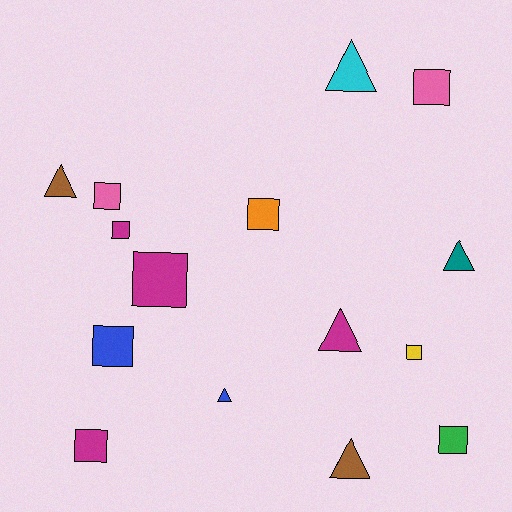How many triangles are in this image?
There are 6 triangles.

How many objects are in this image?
There are 15 objects.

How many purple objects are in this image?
There are no purple objects.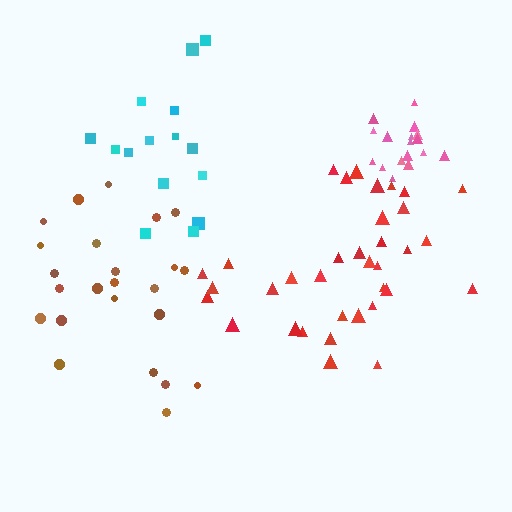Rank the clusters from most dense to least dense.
pink, red, cyan, brown.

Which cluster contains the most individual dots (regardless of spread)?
Red (35).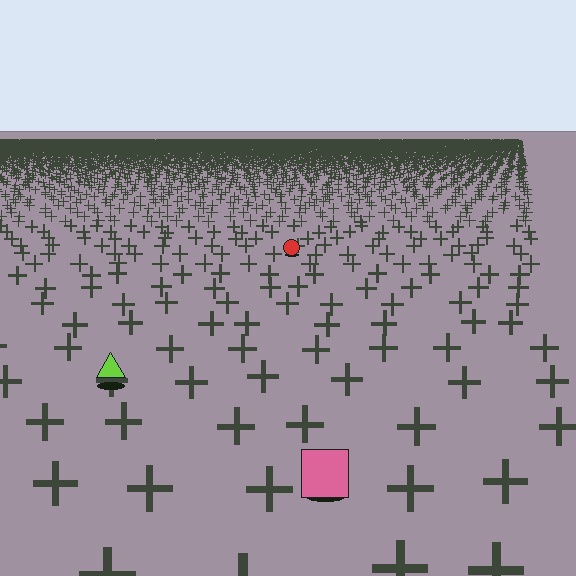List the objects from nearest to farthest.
From nearest to farthest: the pink square, the lime triangle, the red circle.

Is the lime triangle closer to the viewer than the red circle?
Yes. The lime triangle is closer — you can tell from the texture gradient: the ground texture is coarser near it.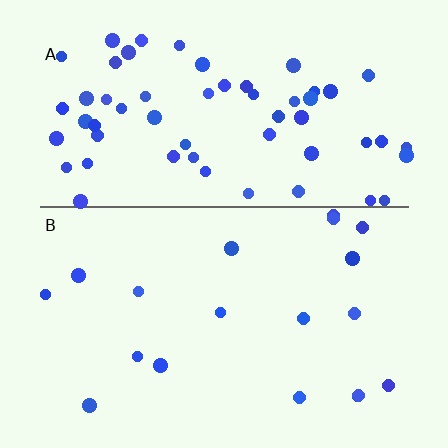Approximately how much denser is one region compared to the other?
Approximately 3.1× — region A over region B.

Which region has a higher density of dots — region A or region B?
A (the top).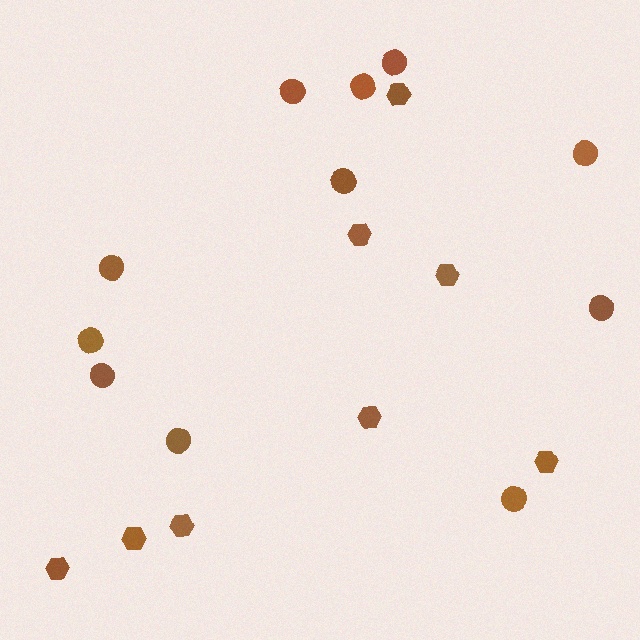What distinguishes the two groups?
There are 2 groups: one group of circles (11) and one group of hexagons (8).